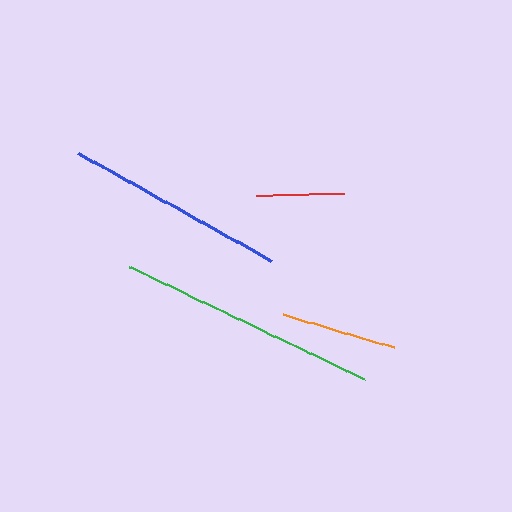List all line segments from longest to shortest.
From longest to shortest: green, blue, orange, red.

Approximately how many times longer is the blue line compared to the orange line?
The blue line is approximately 1.9 times the length of the orange line.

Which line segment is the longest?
The green line is the longest at approximately 261 pixels.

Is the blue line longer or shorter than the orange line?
The blue line is longer than the orange line.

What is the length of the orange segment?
The orange segment is approximately 116 pixels long.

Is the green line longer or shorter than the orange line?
The green line is longer than the orange line.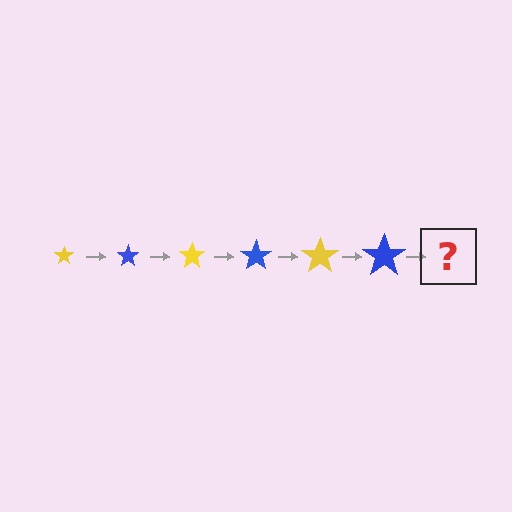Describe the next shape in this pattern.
It should be a yellow star, larger than the previous one.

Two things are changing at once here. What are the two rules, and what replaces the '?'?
The two rules are that the star grows larger each step and the color cycles through yellow and blue. The '?' should be a yellow star, larger than the previous one.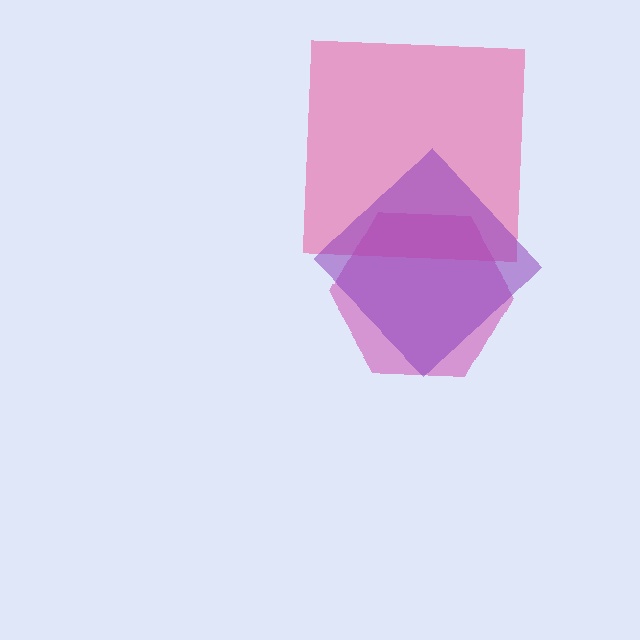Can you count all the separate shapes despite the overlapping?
Yes, there are 3 separate shapes.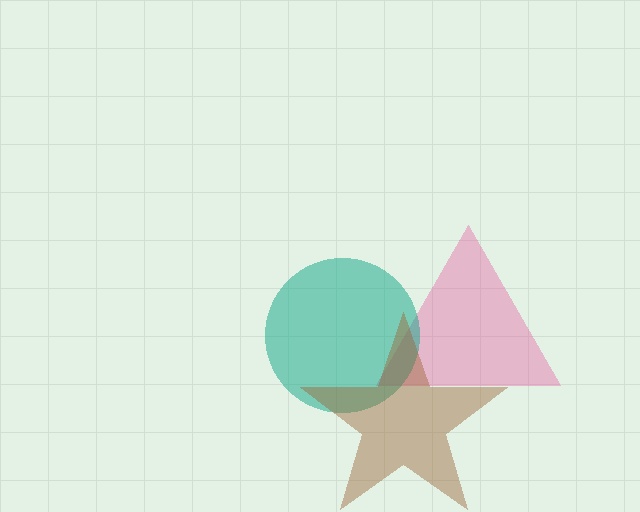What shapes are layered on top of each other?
The layered shapes are: a pink triangle, a teal circle, a brown star.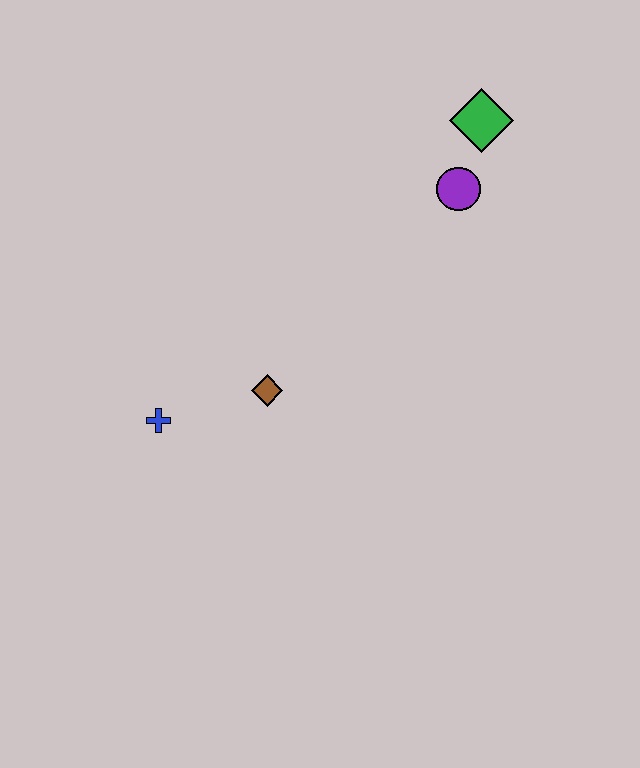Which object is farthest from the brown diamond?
The green diamond is farthest from the brown diamond.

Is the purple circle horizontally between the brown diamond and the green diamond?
Yes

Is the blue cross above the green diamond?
No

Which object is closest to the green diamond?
The purple circle is closest to the green diamond.